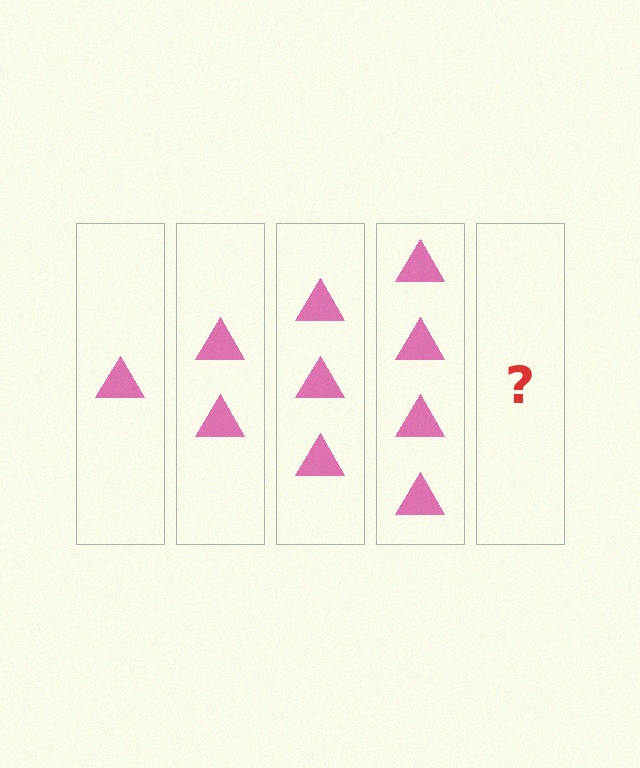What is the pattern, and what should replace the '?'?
The pattern is that each step adds one more triangle. The '?' should be 5 triangles.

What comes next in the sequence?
The next element should be 5 triangles.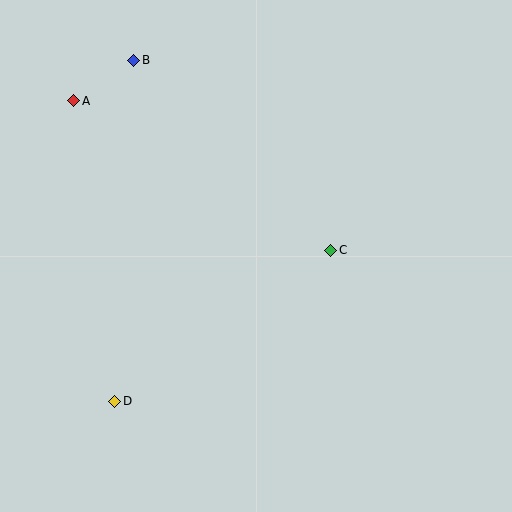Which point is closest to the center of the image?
Point C at (331, 250) is closest to the center.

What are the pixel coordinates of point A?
Point A is at (74, 101).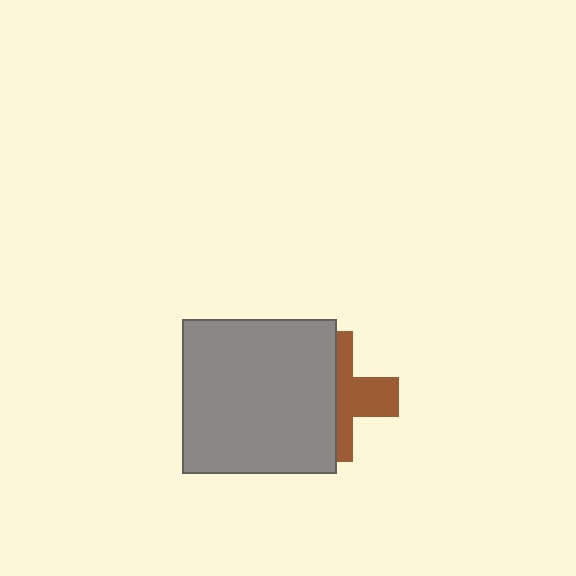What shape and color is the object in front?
The object in front is a gray square.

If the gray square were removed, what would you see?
You would see the complete brown cross.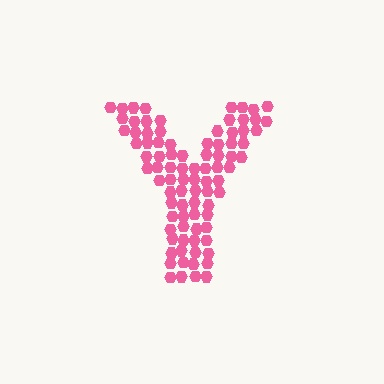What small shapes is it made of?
It is made of small hexagons.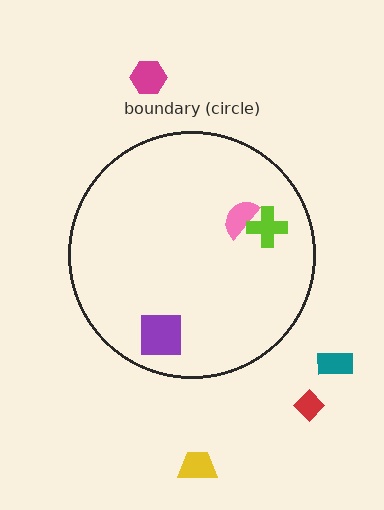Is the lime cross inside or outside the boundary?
Inside.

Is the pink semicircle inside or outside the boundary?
Inside.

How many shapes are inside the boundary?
3 inside, 4 outside.